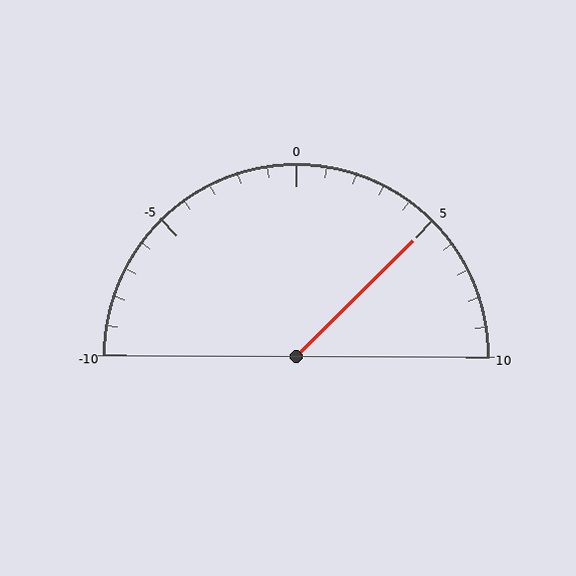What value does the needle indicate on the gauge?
The needle indicates approximately 5.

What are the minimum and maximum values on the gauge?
The gauge ranges from -10 to 10.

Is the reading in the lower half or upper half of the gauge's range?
The reading is in the upper half of the range (-10 to 10).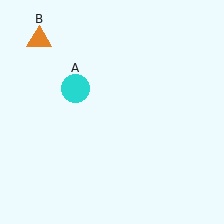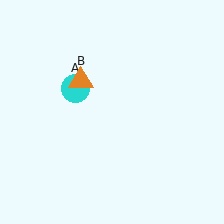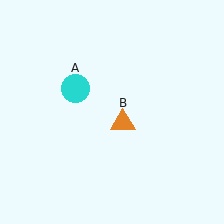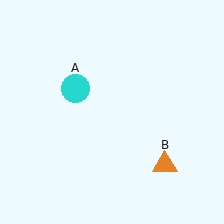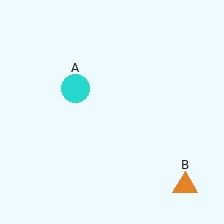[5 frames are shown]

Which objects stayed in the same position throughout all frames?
Cyan circle (object A) remained stationary.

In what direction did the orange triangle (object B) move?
The orange triangle (object B) moved down and to the right.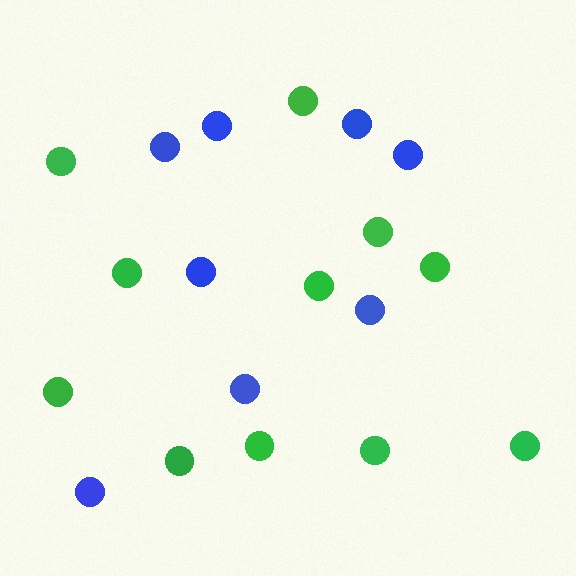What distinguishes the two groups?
There are 2 groups: one group of green circles (11) and one group of blue circles (8).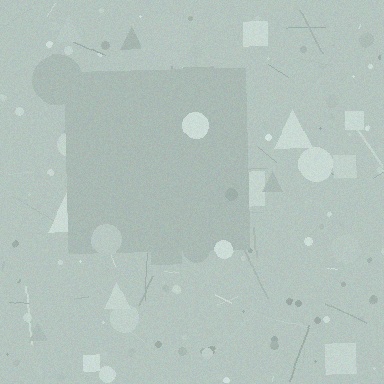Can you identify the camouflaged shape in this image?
The camouflaged shape is a square.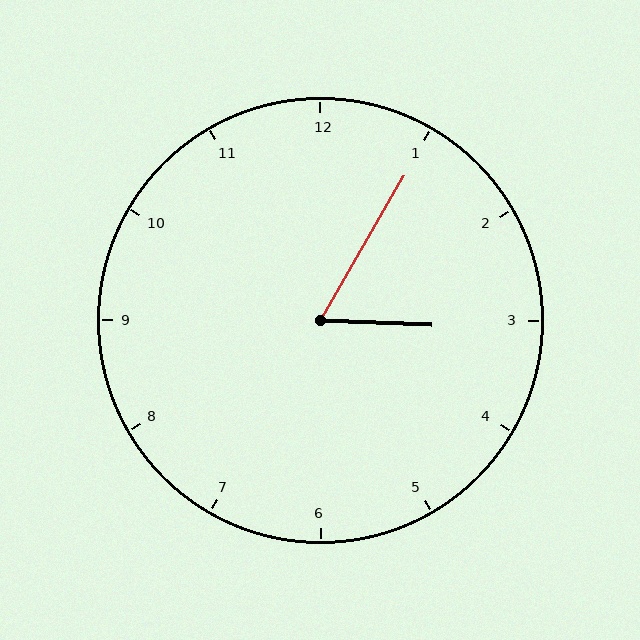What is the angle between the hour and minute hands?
Approximately 62 degrees.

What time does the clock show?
3:05.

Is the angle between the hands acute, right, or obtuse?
It is acute.